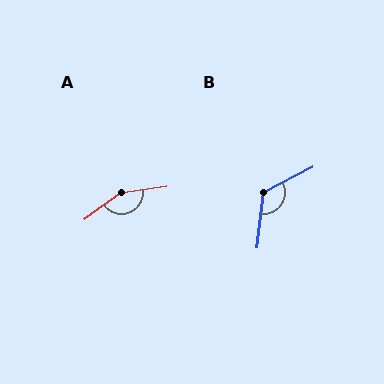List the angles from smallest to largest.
B (124°), A (152°).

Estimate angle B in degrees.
Approximately 124 degrees.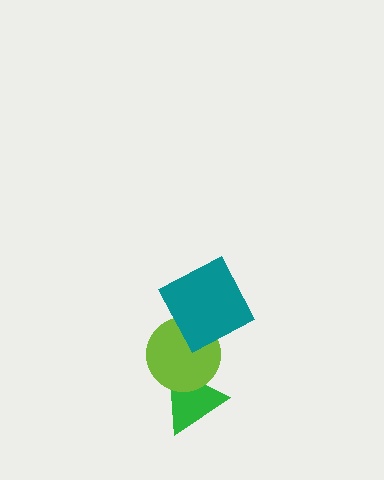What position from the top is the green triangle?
The green triangle is 3rd from the top.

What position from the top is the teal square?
The teal square is 1st from the top.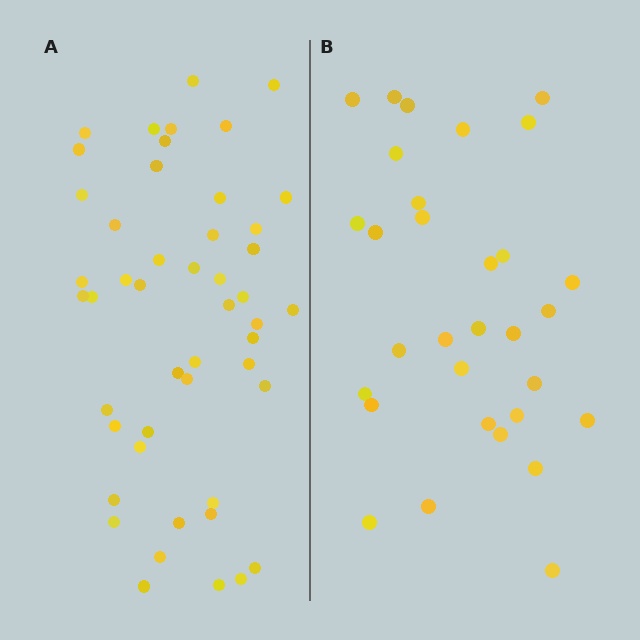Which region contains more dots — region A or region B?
Region A (the left region) has more dots.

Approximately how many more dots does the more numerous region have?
Region A has approximately 15 more dots than region B.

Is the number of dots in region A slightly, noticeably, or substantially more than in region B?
Region A has substantially more. The ratio is roughly 1.5 to 1.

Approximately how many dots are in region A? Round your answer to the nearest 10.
About 50 dots. (The exact count is 48, which rounds to 50.)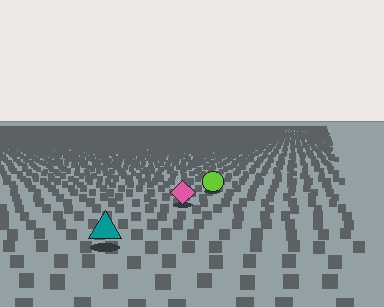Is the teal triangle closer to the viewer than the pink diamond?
Yes. The teal triangle is closer — you can tell from the texture gradient: the ground texture is coarser near it.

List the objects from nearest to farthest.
From nearest to farthest: the teal triangle, the pink diamond, the lime circle.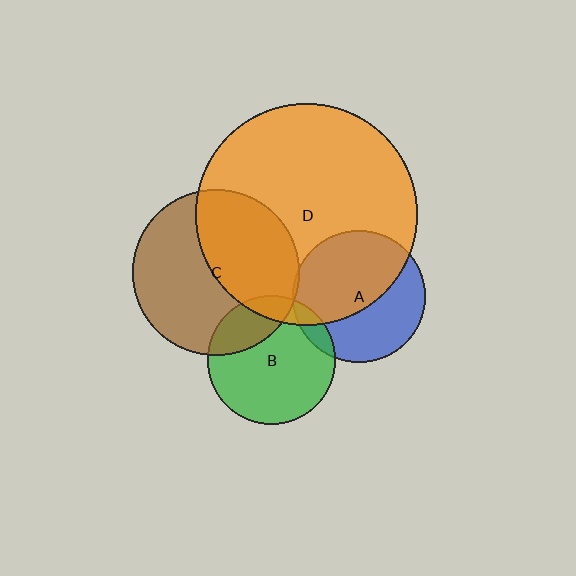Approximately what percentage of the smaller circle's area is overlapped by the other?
Approximately 45%.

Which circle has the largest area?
Circle D (orange).